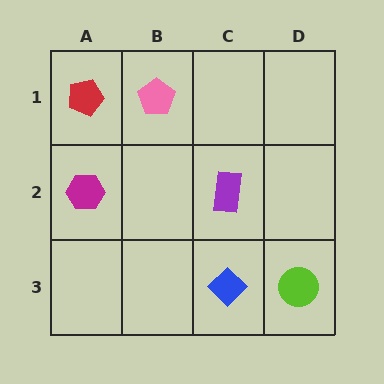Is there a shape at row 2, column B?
No, that cell is empty.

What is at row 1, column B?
A pink pentagon.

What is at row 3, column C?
A blue diamond.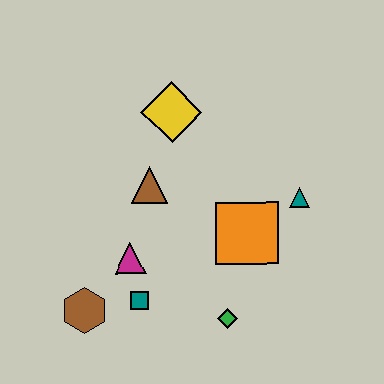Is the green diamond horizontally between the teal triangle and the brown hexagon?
Yes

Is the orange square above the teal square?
Yes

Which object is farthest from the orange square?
The brown hexagon is farthest from the orange square.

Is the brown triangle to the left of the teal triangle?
Yes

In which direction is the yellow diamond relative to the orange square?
The yellow diamond is above the orange square.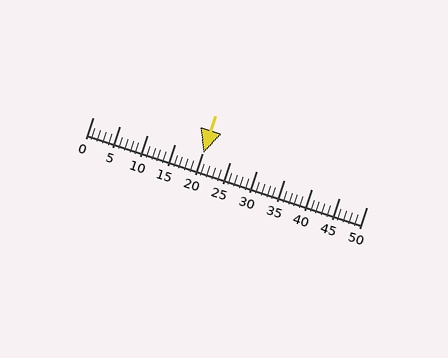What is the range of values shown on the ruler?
The ruler shows values from 0 to 50.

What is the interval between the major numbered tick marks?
The major tick marks are spaced 5 units apart.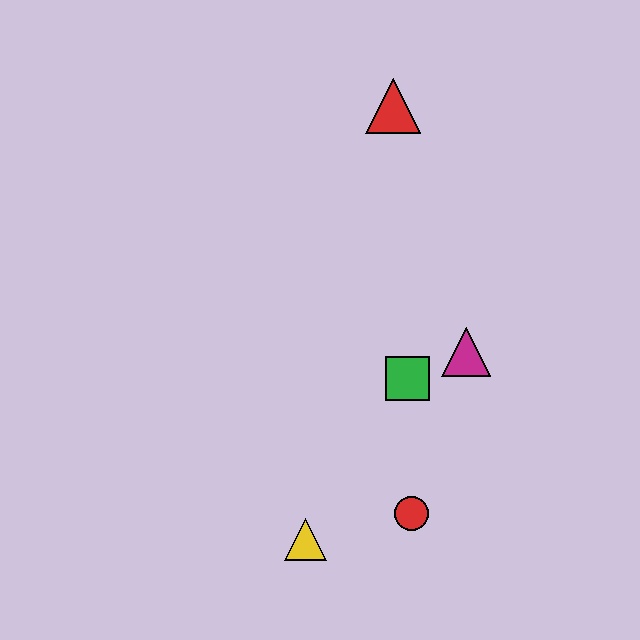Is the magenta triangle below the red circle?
No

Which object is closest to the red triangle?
The magenta triangle is closest to the red triangle.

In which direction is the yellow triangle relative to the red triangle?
The yellow triangle is below the red triangle.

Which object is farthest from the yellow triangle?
The red triangle is farthest from the yellow triangle.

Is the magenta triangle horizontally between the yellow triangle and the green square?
No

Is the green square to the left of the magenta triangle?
Yes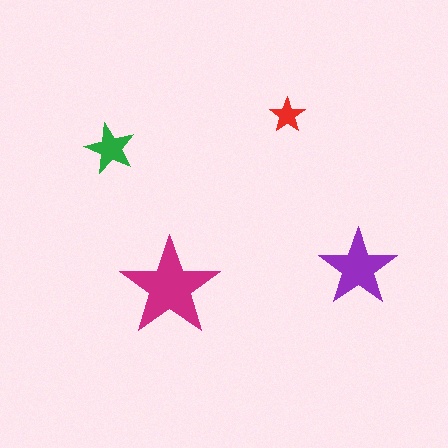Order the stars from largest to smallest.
the magenta one, the purple one, the green one, the red one.